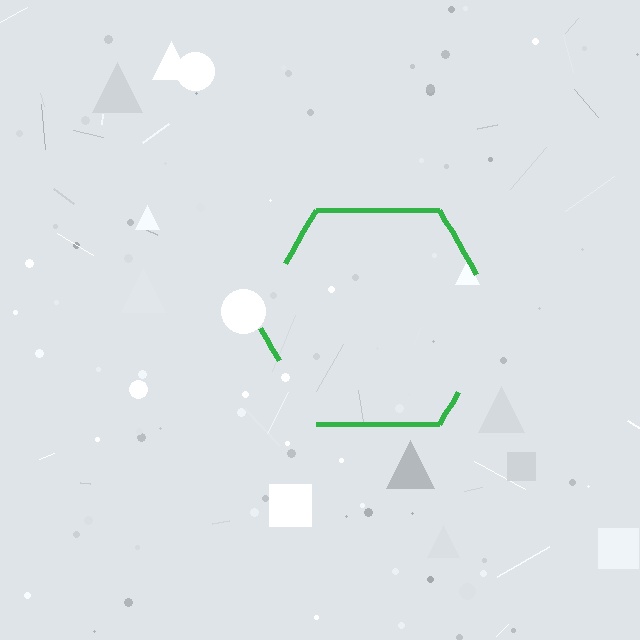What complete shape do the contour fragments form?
The contour fragments form a hexagon.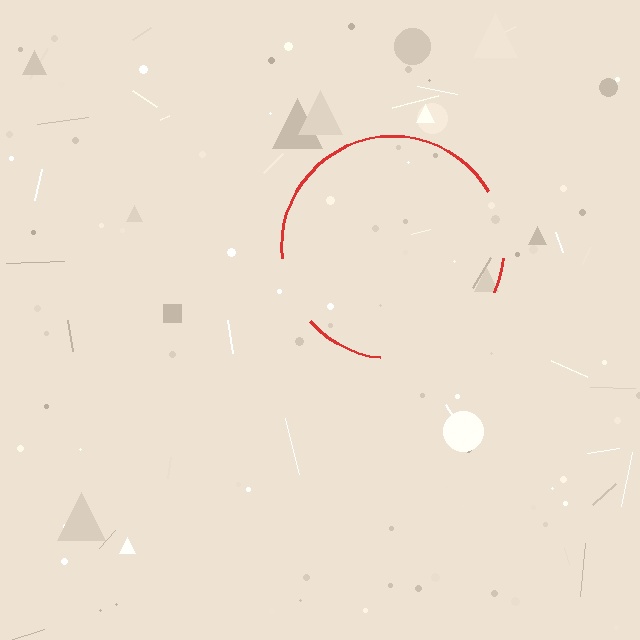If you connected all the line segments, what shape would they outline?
They would outline a circle.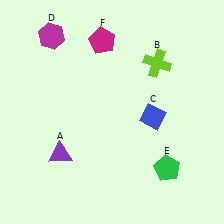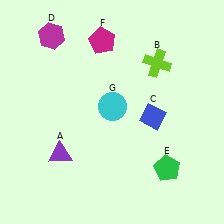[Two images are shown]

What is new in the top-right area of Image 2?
A cyan circle (G) was added in the top-right area of Image 2.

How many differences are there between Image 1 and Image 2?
There is 1 difference between the two images.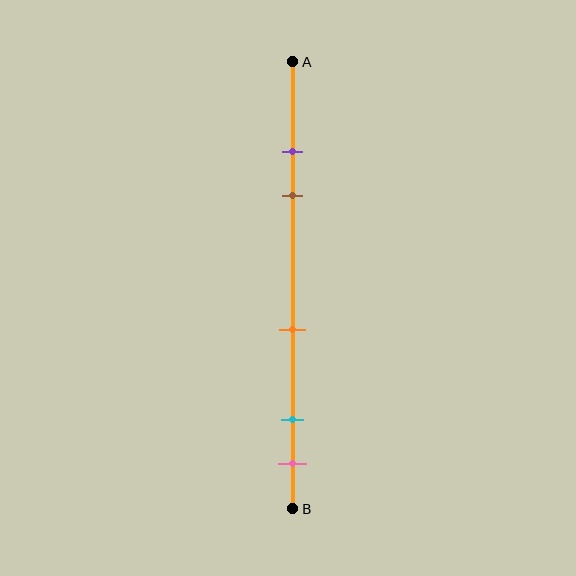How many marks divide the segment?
There are 5 marks dividing the segment.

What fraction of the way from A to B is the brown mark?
The brown mark is approximately 30% (0.3) of the way from A to B.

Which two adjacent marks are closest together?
The purple and brown marks are the closest adjacent pair.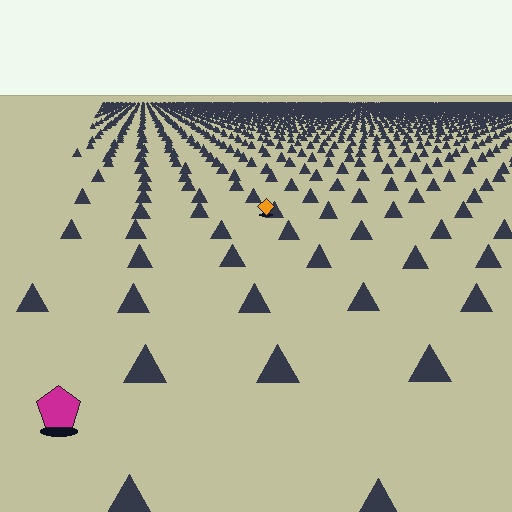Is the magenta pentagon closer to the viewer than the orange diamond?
Yes. The magenta pentagon is closer — you can tell from the texture gradient: the ground texture is coarser near it.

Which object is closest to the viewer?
The magenta pentagon is closest. The texture marks near it are larger and more spread out.